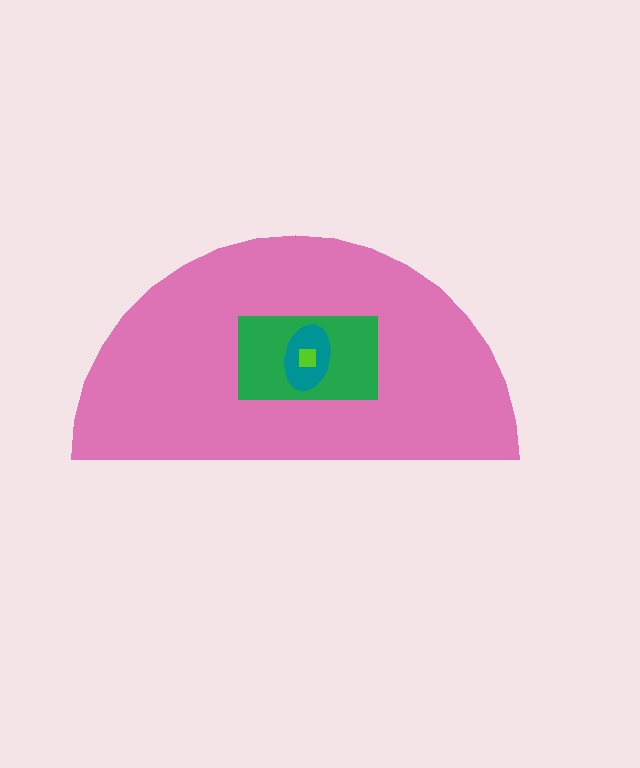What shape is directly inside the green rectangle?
The teal ellipse.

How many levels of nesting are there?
4.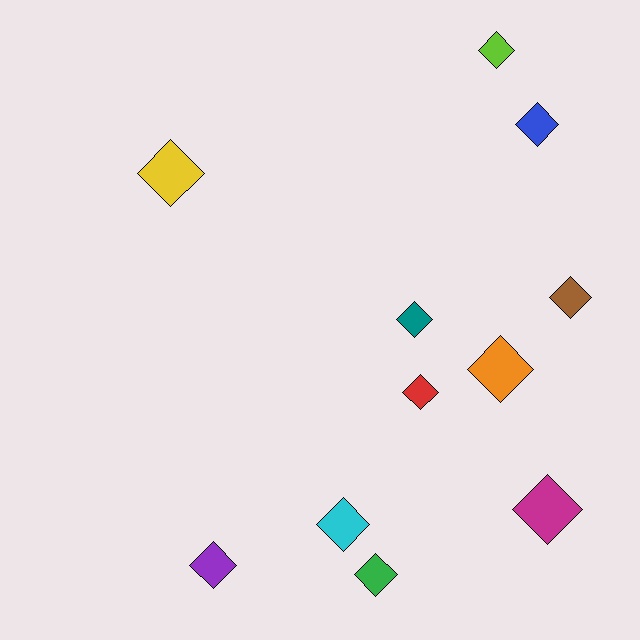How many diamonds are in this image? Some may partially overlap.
There are 11 diamonds.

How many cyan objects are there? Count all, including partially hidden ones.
There is 1 cyan object.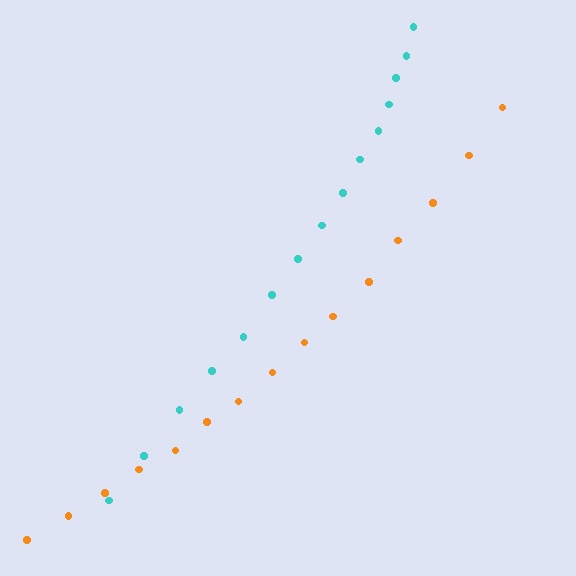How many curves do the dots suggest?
There are 2 distinct paths.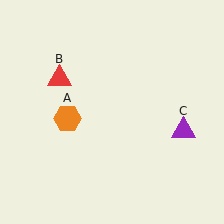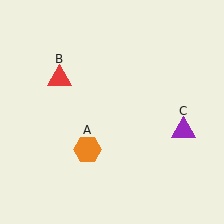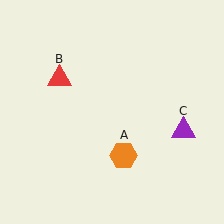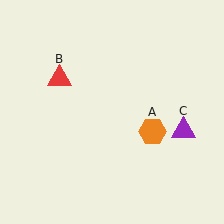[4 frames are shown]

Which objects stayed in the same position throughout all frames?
Red triangle (object B) and purple triangle (object C) remained stationary.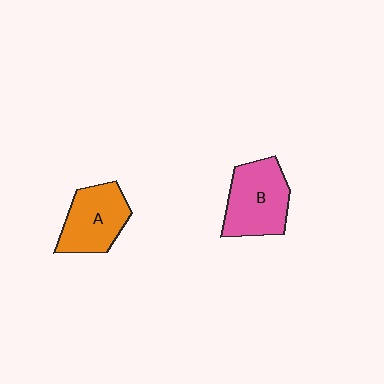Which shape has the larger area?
Shape B (pink).